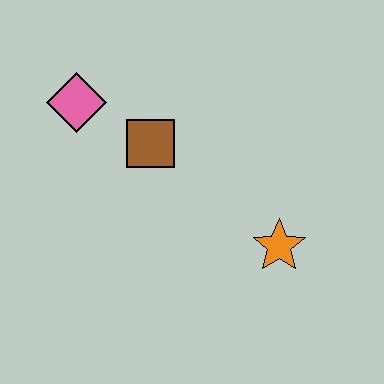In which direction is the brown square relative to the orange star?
The brown square is to the left of the orange star.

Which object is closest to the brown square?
The pink diamond is closest to the brown square.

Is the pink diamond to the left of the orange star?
Yes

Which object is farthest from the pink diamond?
The orange star is farthest from the pink diamond.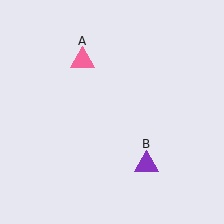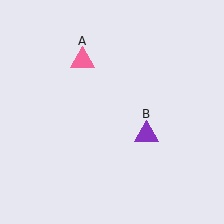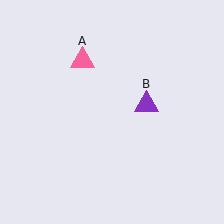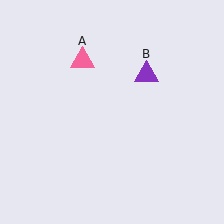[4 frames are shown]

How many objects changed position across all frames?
1 object changed position: purple triangle (object B).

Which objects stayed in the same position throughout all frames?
Pink triangle (object A) remained stationary.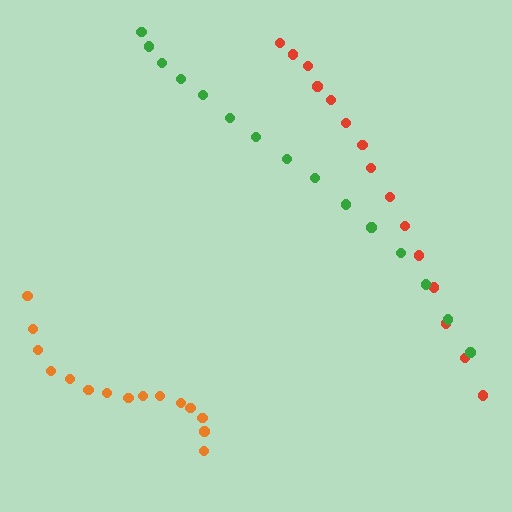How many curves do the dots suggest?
There are 3 distinct paths.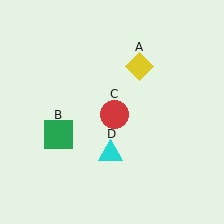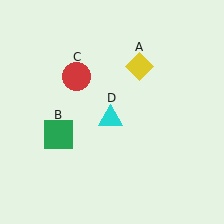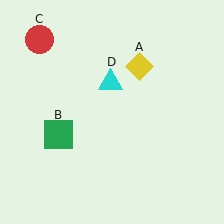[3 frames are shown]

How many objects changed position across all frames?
2 objects changed position: red circle (object C), cyan triangle (object D).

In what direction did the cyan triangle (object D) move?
The cyan triangle (object D) moved up.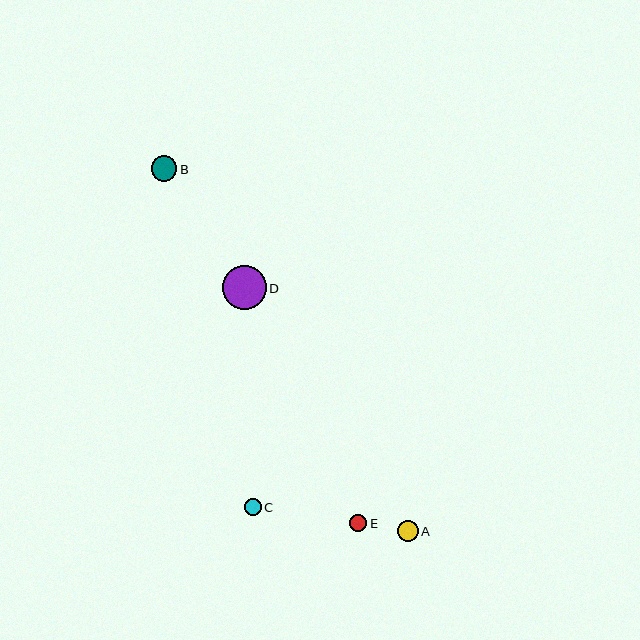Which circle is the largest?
Circle D is the largest with a size of approximately 44 pixels.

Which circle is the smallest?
Circle E is the smallest with a size of approximately 17 pixels.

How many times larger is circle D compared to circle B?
Circle D is approximately 1.7 times the size of circle B.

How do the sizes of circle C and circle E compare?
Circle C and circle E are approximately the same size.